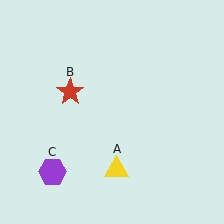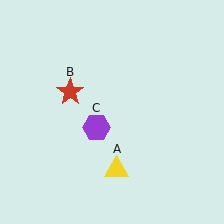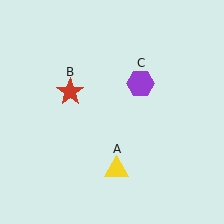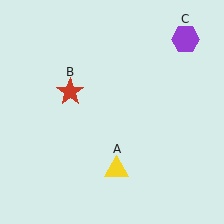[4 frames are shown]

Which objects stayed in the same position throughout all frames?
Yellow triangle (object A) and red star (object B) remained stationary.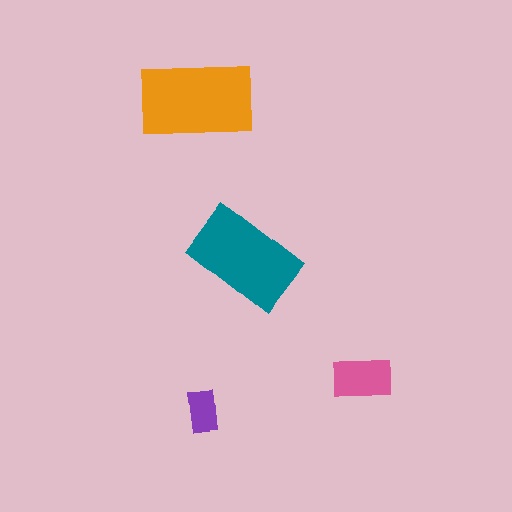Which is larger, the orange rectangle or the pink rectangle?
The orange one.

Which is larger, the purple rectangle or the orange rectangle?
The orange one.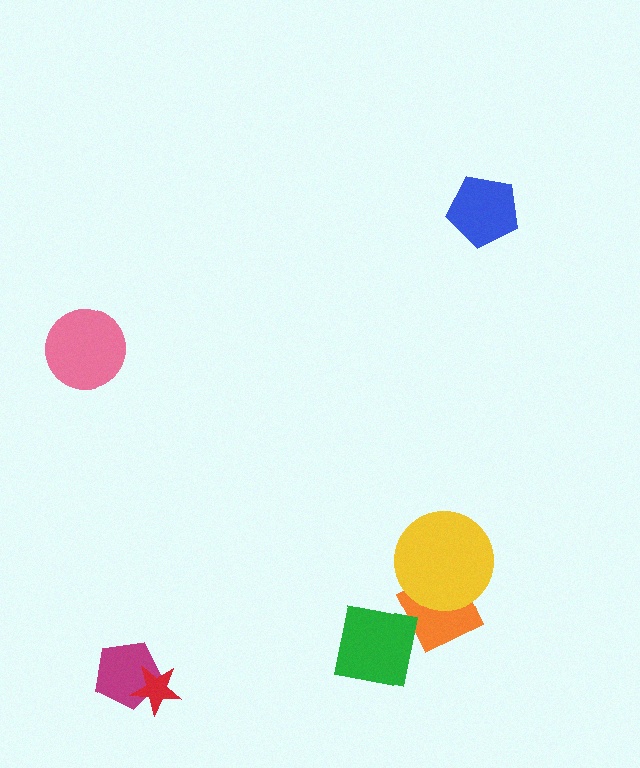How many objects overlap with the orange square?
1 object overlaps with the orange square.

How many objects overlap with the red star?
1 object overlaps with the red star.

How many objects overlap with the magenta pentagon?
1 object overlaps with the magenta pentagon.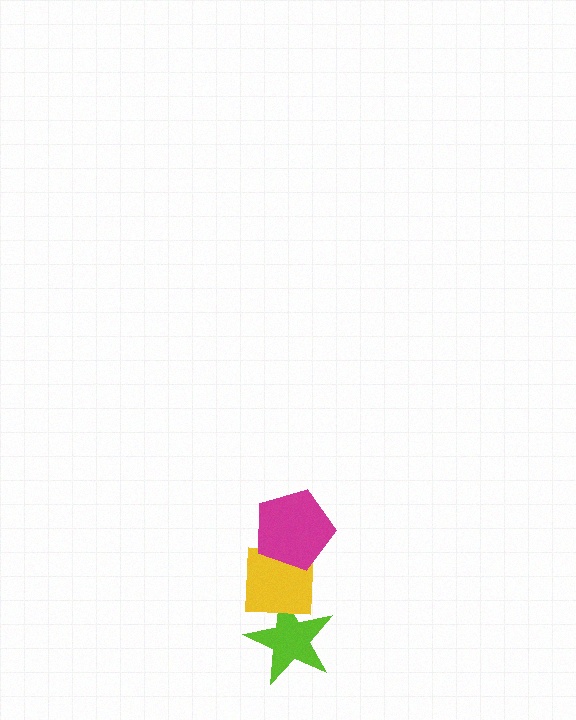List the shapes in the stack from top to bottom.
From top to bottom: the magenta pentagon, the yellow square, the lime star.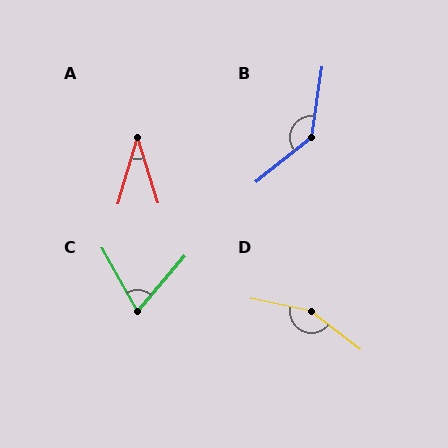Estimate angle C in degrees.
Approximately 70 degrees.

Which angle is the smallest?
A, at approximately 34 degrees.